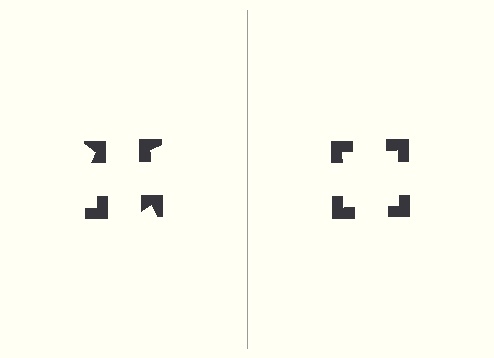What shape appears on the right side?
An illusory square.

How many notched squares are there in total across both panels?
8 — 4 on each side.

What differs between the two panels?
The notched squares are positioned identically on both sides; only the wedge orientations differ. On the right they align to a square; on the left they are misaligned.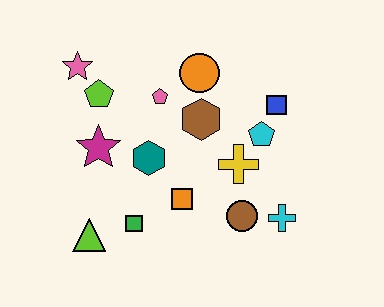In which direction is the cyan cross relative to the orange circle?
The cyan cross is below the orange circle.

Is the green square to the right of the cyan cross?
No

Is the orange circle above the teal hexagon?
Yes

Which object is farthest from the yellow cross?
The pink star is farthest from the yellow cross.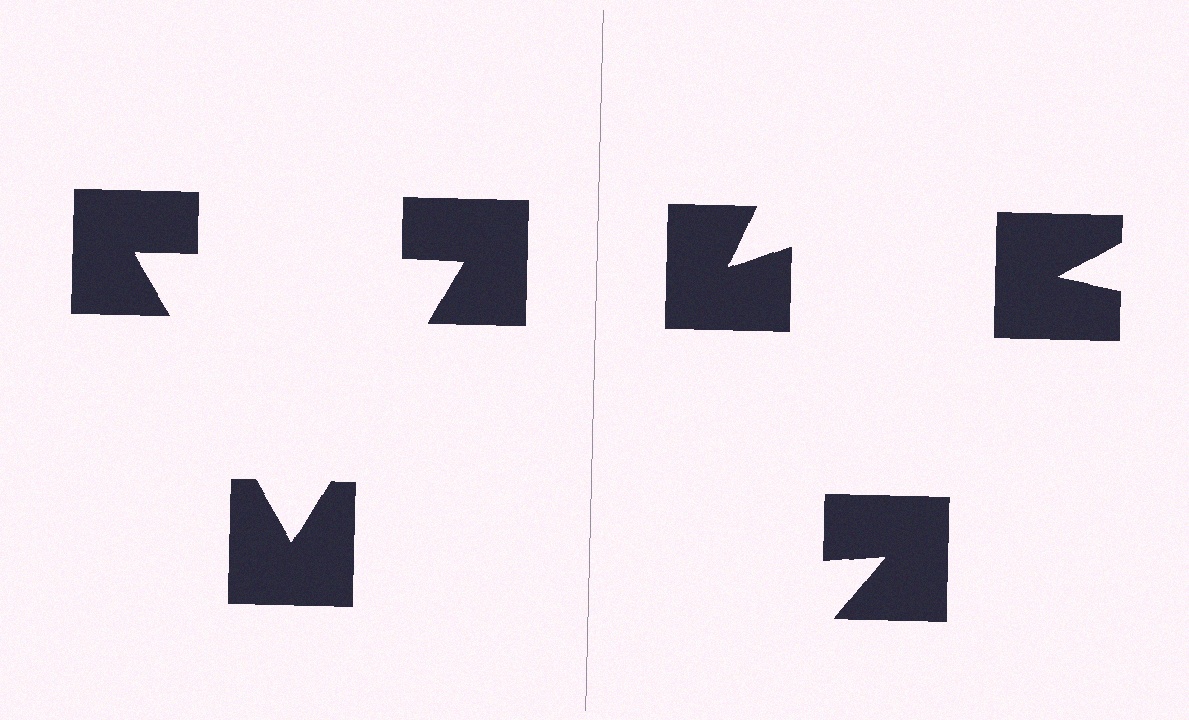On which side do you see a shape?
An illusory triangle appears on the left side. On the right side the wedge cuts are rotated, so no coherent shape forms.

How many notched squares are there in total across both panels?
6 — 3 on each side.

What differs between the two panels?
The notched squares are positioned identically on both sides; only the wedge orientations differ. On the left they align to a triangle; on the right they are misaligned.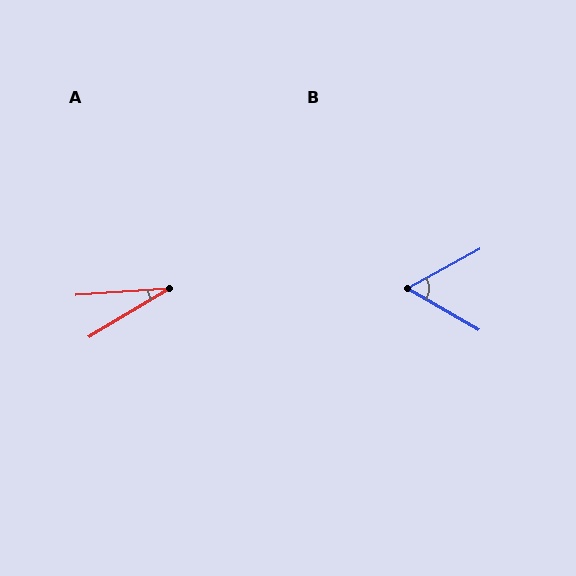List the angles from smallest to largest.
A (27°), B (59°).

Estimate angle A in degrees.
Approximately 27 degrees.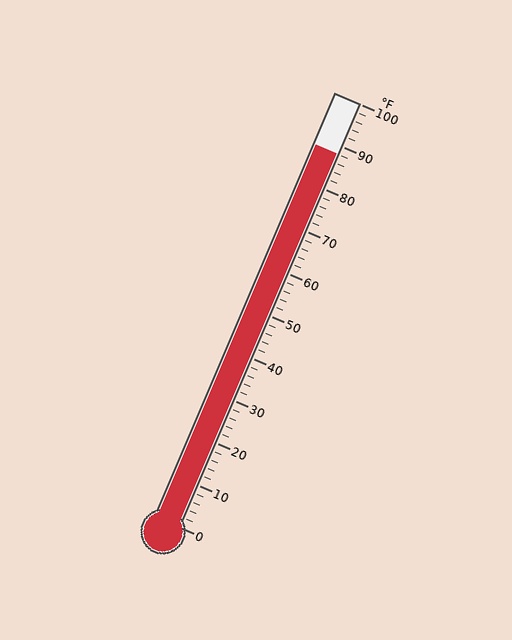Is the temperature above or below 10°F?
The temperature is above 10°F.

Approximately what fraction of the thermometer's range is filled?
The thermometer is filled to approximately 90% of its range.